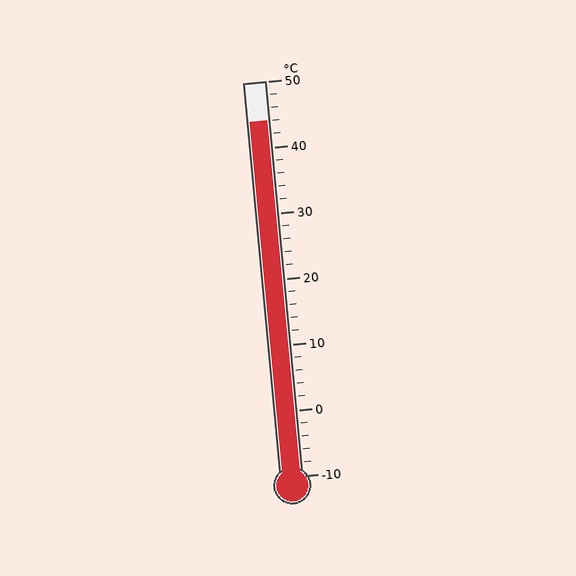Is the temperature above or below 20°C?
The temperature is above 20°C.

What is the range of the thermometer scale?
The thermometer scale ranges from -10°C to 50°C.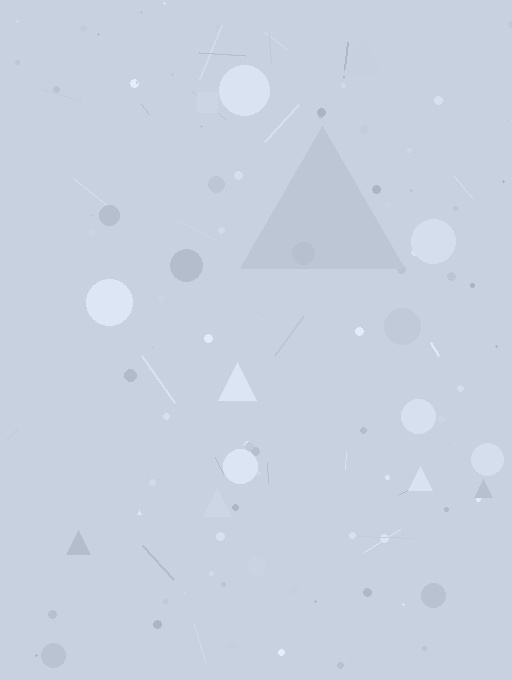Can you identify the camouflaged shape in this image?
The camouflaged shape is a triangle.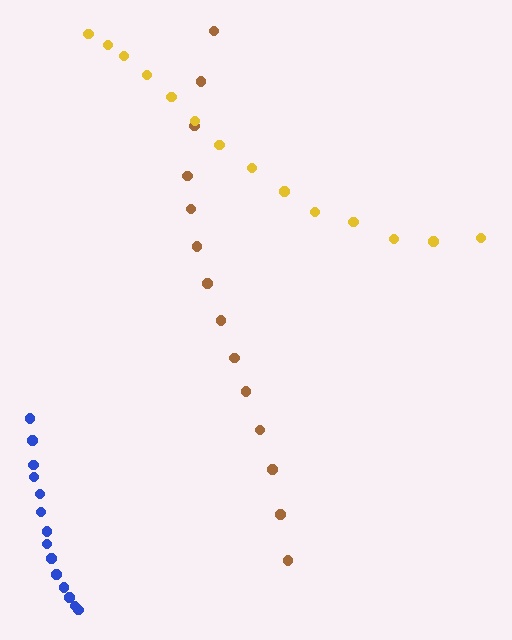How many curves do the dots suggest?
There are 3 distinct paths.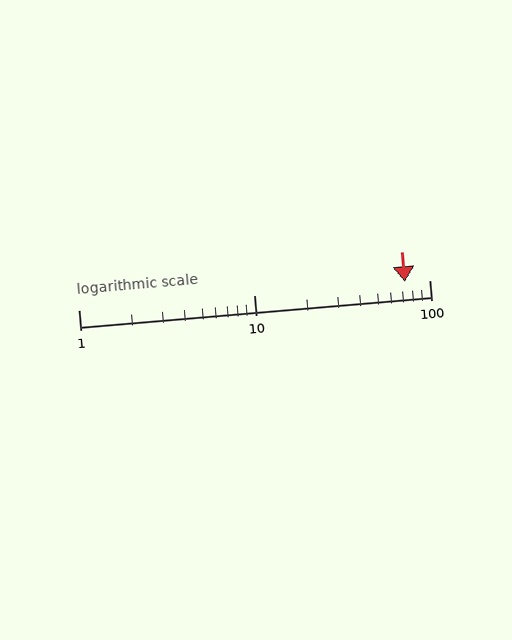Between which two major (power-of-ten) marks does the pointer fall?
The pointer is between 10 and 100.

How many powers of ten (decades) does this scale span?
The scale spans 2 decades, from 1 to 100.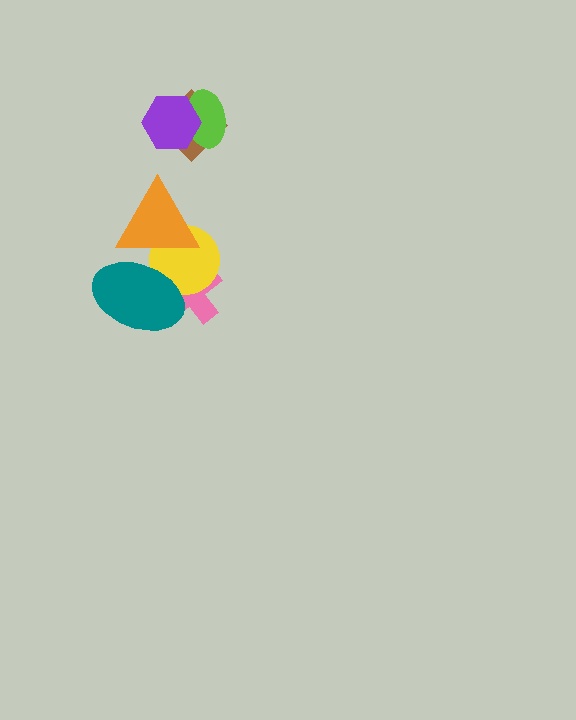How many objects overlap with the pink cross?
2 objects overlap with the pink cross.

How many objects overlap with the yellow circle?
3 objects overlap with the yellow circle.